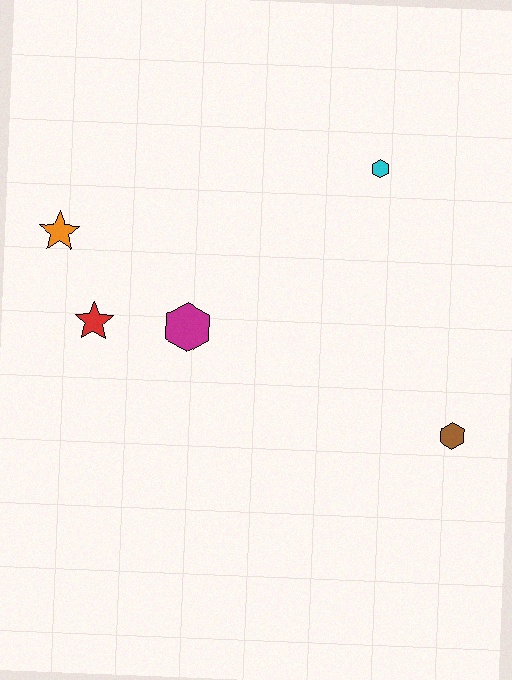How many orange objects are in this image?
There is 1 orange object.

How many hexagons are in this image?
There are 3 hexagons.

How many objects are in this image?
There are 5 objects.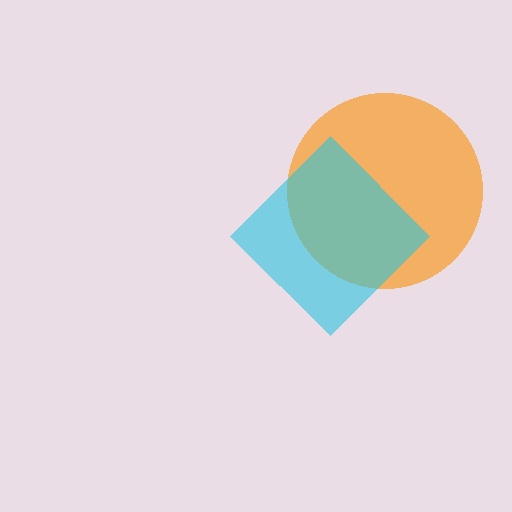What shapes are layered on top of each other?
The layered shapes are: an orange circle, a cyan diamond.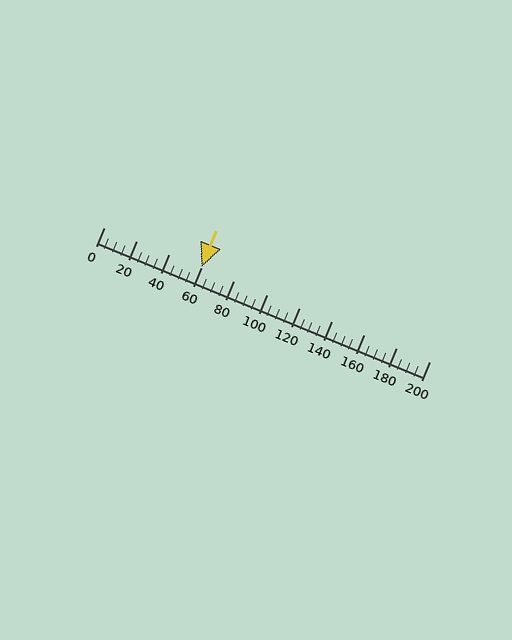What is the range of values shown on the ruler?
The ruler shows values from 0 to 200.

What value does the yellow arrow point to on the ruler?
The yellow arrow points to approximately 60.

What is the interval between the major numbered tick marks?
The major tick marks are spaced 20 units apart.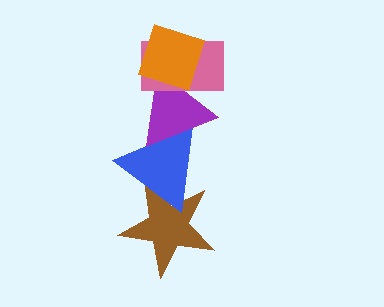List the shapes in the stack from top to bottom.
From top to bottom: the orange diamond, the pink rectangle, the purple triangle, the blue triangle, the brown star.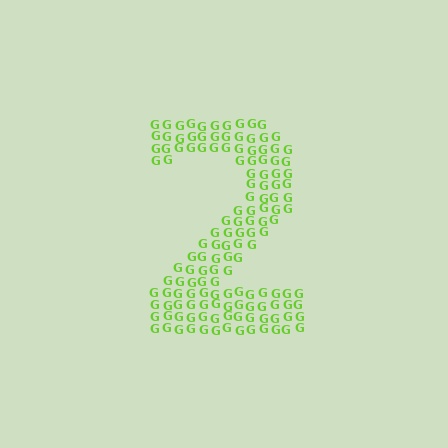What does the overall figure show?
The overall figure shows the digit 2.